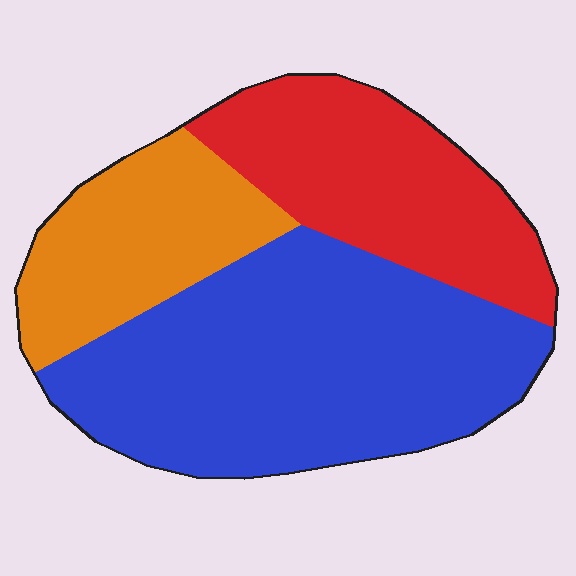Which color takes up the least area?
Orange, at roughly 20%.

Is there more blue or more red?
Blue.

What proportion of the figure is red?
Red takes up between a quarter and a half of the figure.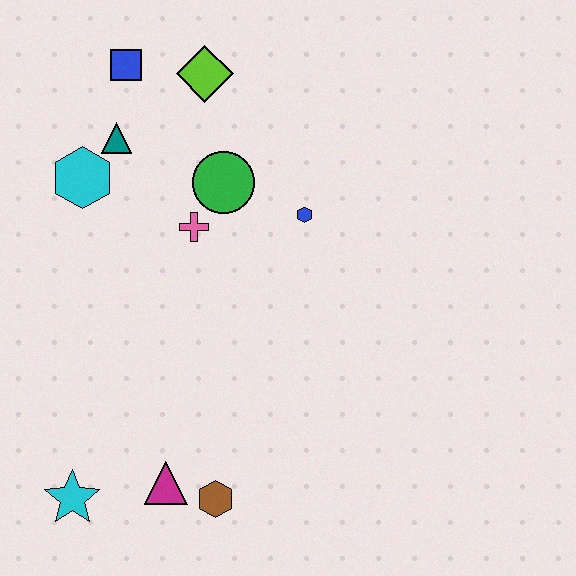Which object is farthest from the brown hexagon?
The blue square is farthest from the brown hexagon.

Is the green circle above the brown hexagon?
Yes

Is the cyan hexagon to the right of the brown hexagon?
No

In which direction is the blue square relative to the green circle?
The blue square is above the green circle.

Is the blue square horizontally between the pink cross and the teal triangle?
Yes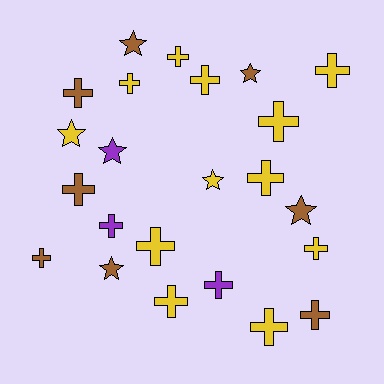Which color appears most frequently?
Yellow, with 12 objects.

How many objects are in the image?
There are 23 objects.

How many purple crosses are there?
There are 2 purple crosses.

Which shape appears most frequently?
Cross, with 16 objects.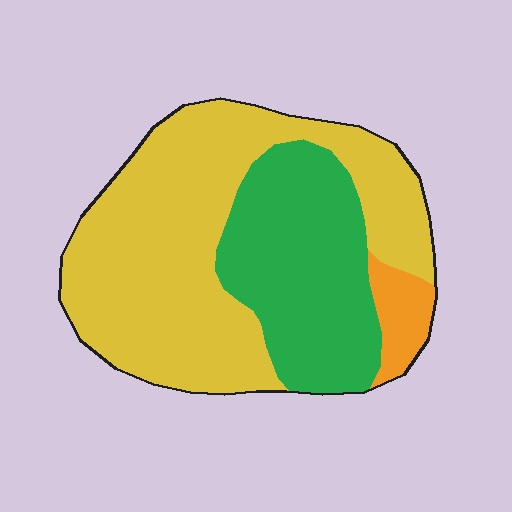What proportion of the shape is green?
Green covers 34% of the shape.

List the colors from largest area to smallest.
From largest to smallest: yellow, green, orange.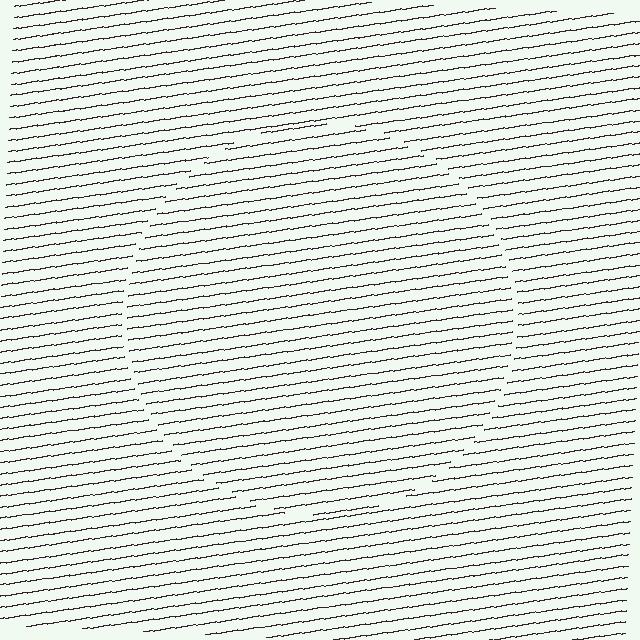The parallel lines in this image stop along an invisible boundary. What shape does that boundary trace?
An illusory circle. The interior of the shape contains the same grating, shifted by half a period — the contour is defined by the phase discontinuity where line-ends from the inner and outer gratings abut.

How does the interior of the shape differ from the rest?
The interior of the shape contains the same grating, shifted by half a period — the contour is defined by the phase discontinuity where line-ends from the inner and outer gratings abut.